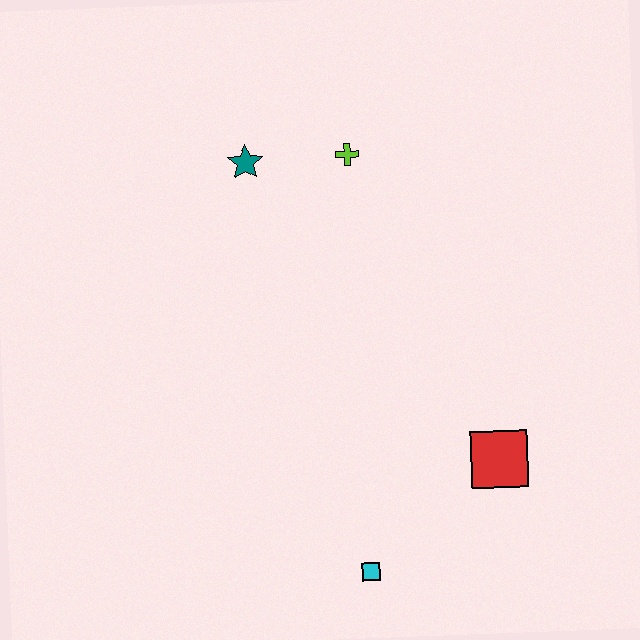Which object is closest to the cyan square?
The red square is closest to the cyan square.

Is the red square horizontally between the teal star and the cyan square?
No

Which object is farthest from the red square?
The teal star is farthest from the red square.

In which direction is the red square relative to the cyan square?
The red square is to the right of the cyan square.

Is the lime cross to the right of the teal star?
Yes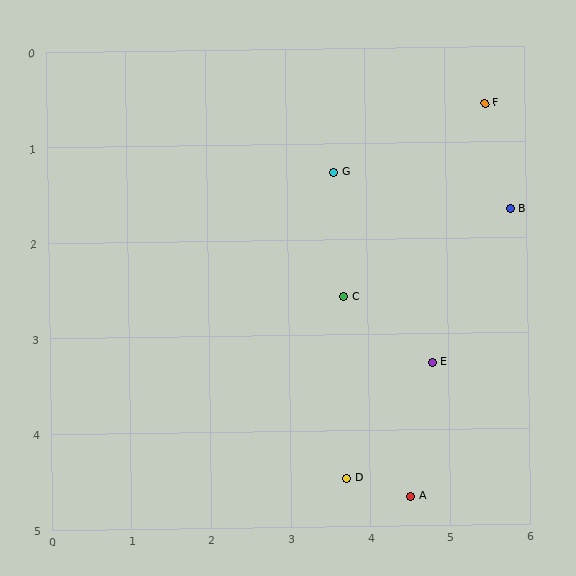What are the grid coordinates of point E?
Point E is at approximately (4.8, 3.3).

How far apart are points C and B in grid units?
Points C and B are about 2.3 grid units apart.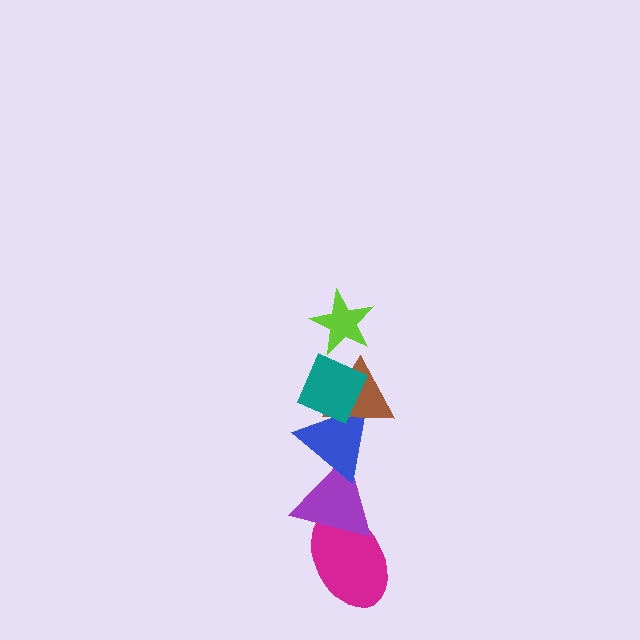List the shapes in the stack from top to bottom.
From top to bottom: the lime star, the teal diamond, the brown triangle, the blue triangle, the purple triangle, the magenta ellipse.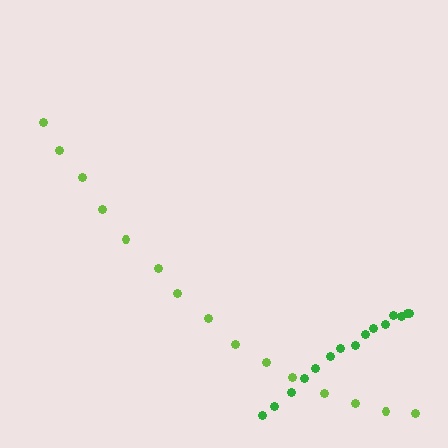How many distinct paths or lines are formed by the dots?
There are 2 distinct paths.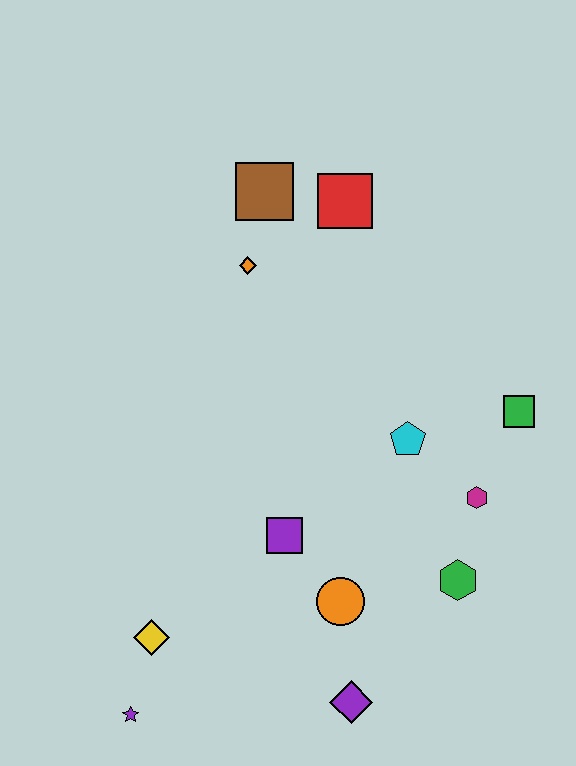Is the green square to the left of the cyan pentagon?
No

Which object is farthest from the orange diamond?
The purple star is farthest from the orange diamond.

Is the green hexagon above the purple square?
No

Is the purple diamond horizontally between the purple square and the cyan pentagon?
Yes